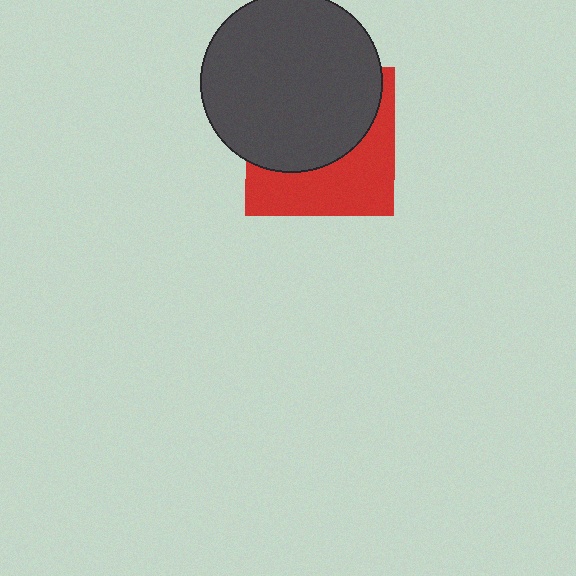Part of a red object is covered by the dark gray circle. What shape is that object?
It is a square.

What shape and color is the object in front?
The object in front is a dark gray circle.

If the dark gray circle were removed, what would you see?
You would see the complete red square.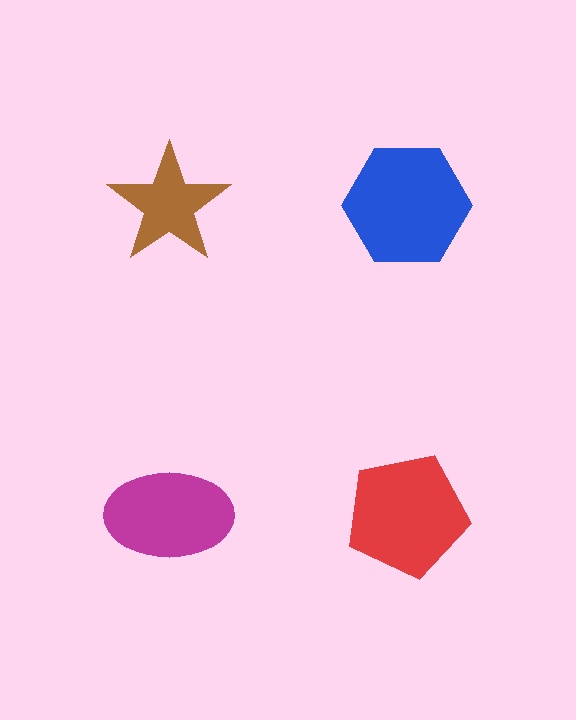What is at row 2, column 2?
A red pentagon.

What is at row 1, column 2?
A blue hexagon.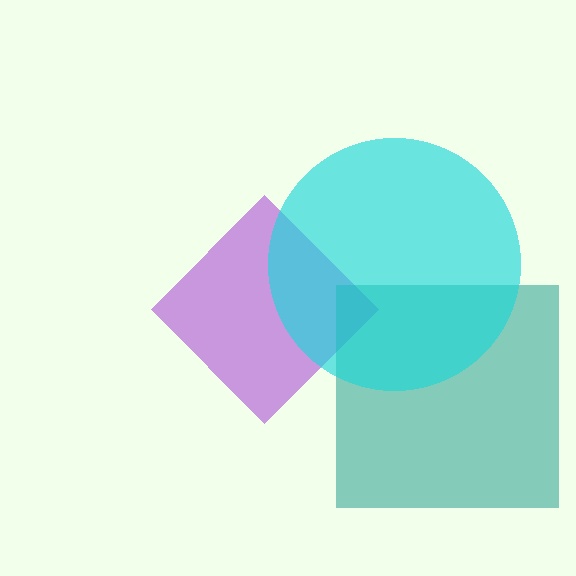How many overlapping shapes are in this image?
There are 3 overlapping shapes in the image.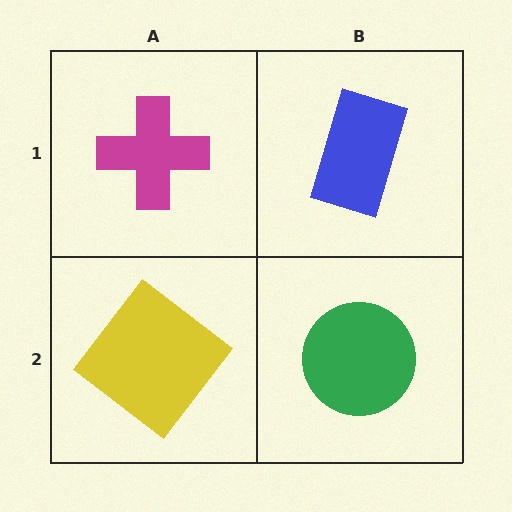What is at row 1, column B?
A blue rectangle.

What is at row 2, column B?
A green circle.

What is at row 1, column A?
A magenta cross.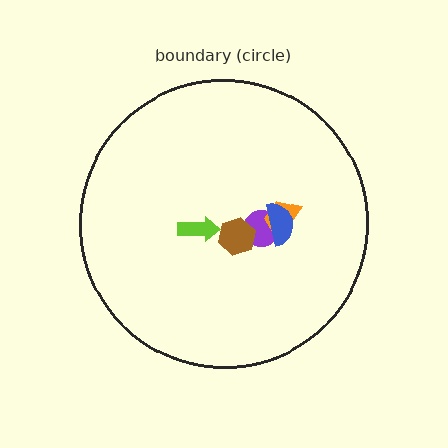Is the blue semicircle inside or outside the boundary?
Inside.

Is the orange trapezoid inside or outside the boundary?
Inside.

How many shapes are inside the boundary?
5 inside, 0 outside.